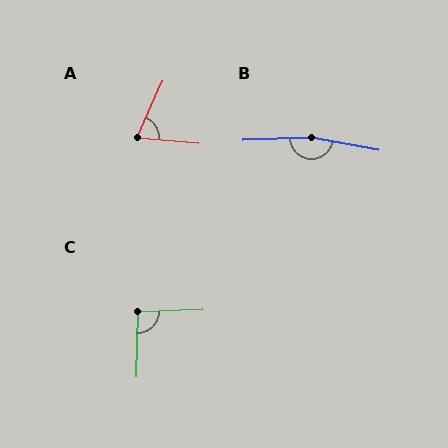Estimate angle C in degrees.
Approximately 94 degrees.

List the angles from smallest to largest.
A (71°), C (94°), B (167°).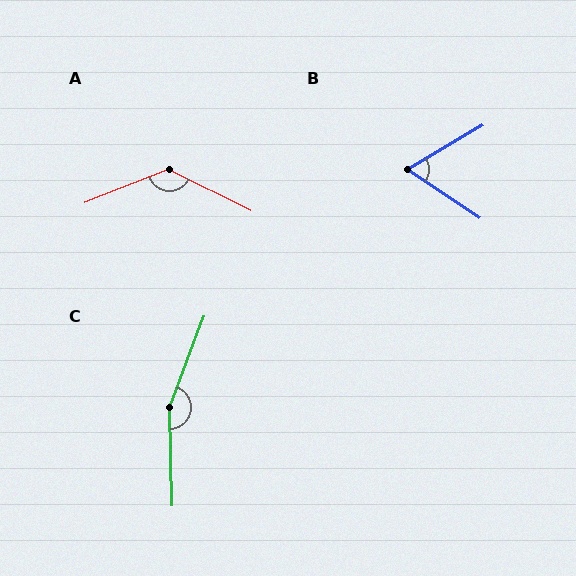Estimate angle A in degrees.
Approximately 132 degrees.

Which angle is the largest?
C, at approximately 158 degrees.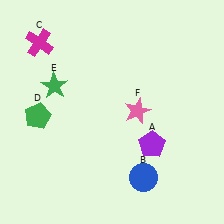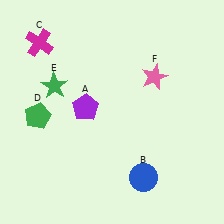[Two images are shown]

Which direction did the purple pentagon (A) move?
The purple pentagon (A) moved left.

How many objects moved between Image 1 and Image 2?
2 objects moved between the two images.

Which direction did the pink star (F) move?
The pink star (F) moved up.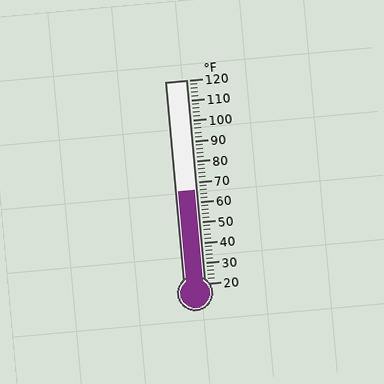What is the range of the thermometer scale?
The thermometer scale ranges from 20°F to 120°F.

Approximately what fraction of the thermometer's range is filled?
The thermometer is filled to approximately 45% of its range.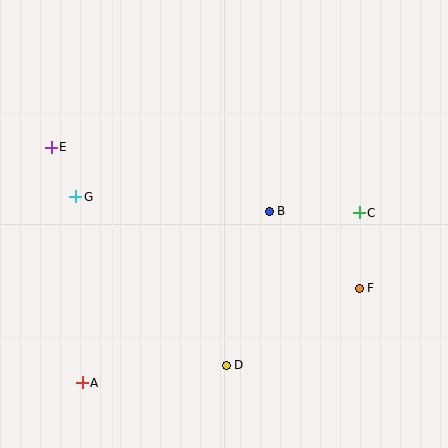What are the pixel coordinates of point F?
Point F is at (359, 288).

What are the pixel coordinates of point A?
Point A is at (82, 383).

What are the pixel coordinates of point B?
Point B is at (269, 211).